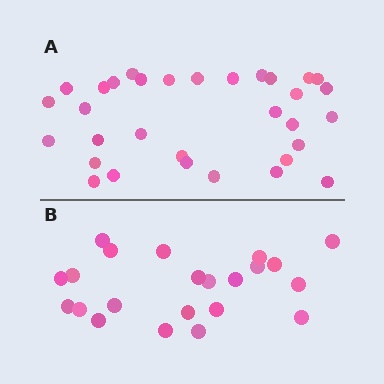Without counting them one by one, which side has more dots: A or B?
Region A (the top region) has more dots.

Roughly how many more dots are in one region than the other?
Region A has roughly 10 or so more dots than region B.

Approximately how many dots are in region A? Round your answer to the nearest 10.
About 30 dots. (The exact count is 32, which rounds to 30.)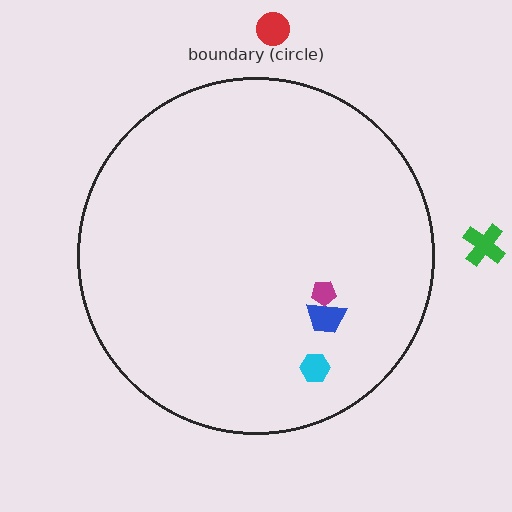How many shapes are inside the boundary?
3 inside, 2 outside.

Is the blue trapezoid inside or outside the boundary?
Inside.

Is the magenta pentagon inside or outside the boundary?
Inside.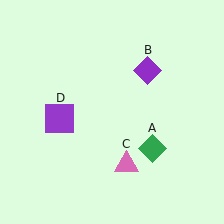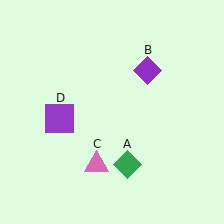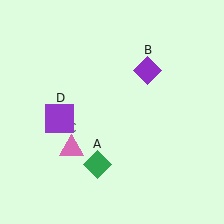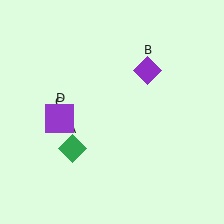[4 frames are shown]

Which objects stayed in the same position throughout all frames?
Purple diamond (object B) and purple square (object D) remained stationary.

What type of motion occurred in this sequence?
The green diamond (object A), pink triangle (object C) rotated clockwise around the center of the scene.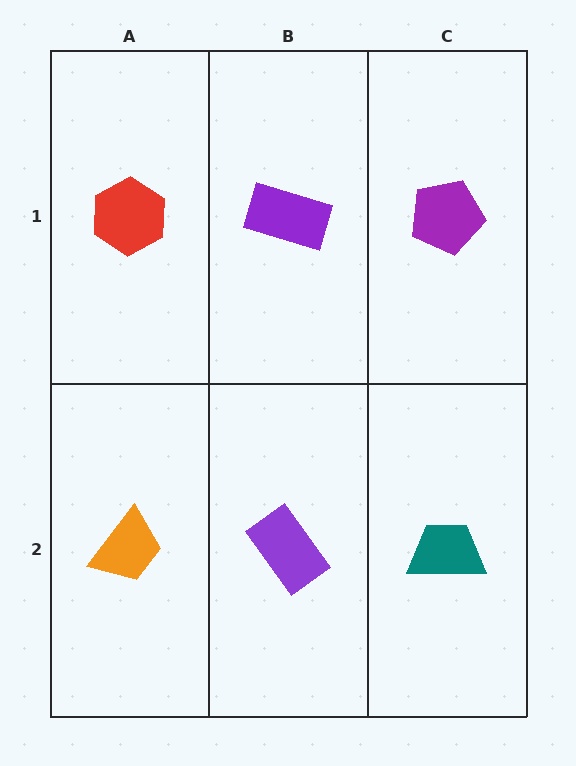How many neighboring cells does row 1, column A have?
2.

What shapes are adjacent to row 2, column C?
A purple pentagon (row 1, column C), a purple rectangle (row 2, column B).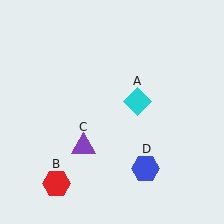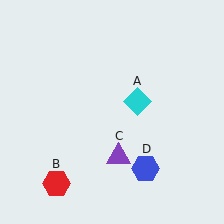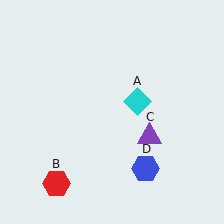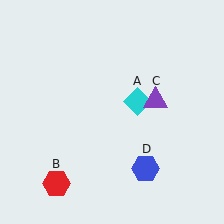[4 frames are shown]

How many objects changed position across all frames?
1 object changed position: purple triangle (object C).